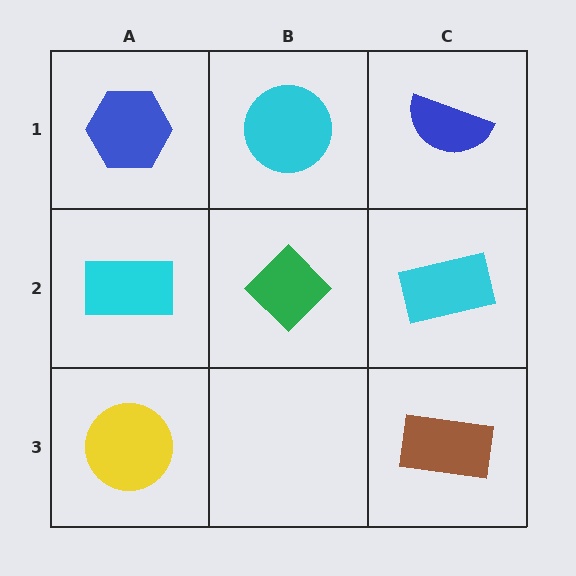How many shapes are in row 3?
2 shapes.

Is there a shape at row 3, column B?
No, that cell is empty.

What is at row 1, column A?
A blue hexagon.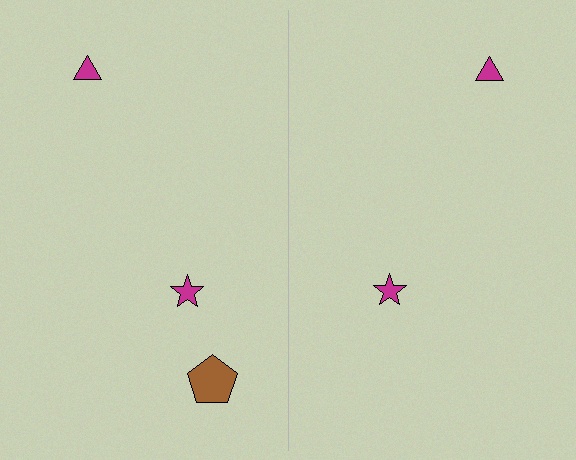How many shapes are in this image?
There are 5 shapes in this image.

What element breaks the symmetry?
A brown pentagon is missing from the right side.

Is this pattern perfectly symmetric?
No, the pattern is not perfectly symmetric. A brown pentagon is missing from the right side.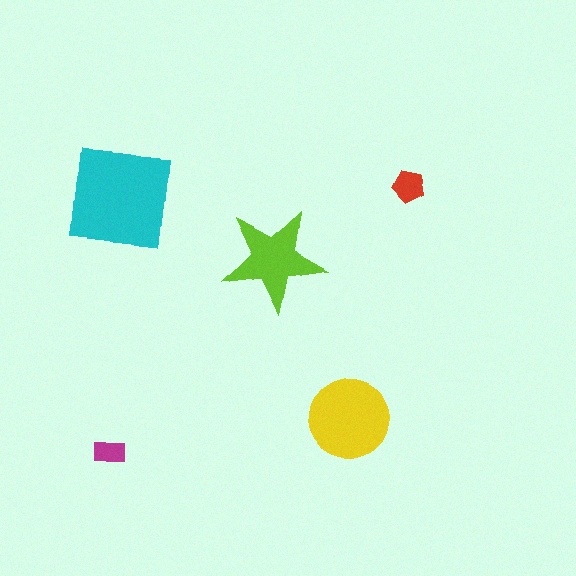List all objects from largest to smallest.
The cyan square, the yellow circle, the lime star, the red pentagon, the magenta rectangle.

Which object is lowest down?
The magenta rectangle is bottommost.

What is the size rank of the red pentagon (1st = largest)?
4th.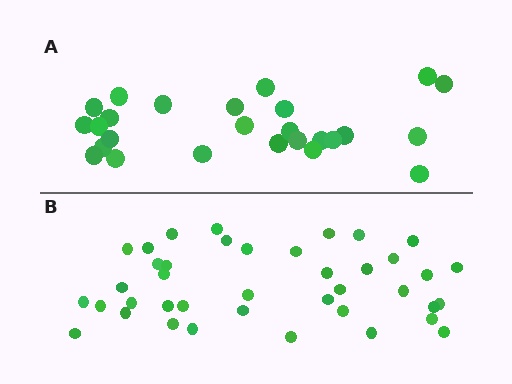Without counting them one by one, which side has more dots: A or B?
Region B (the bottom region) has more dots.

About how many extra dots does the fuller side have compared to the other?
Region B has approximately 15 more dots than region A.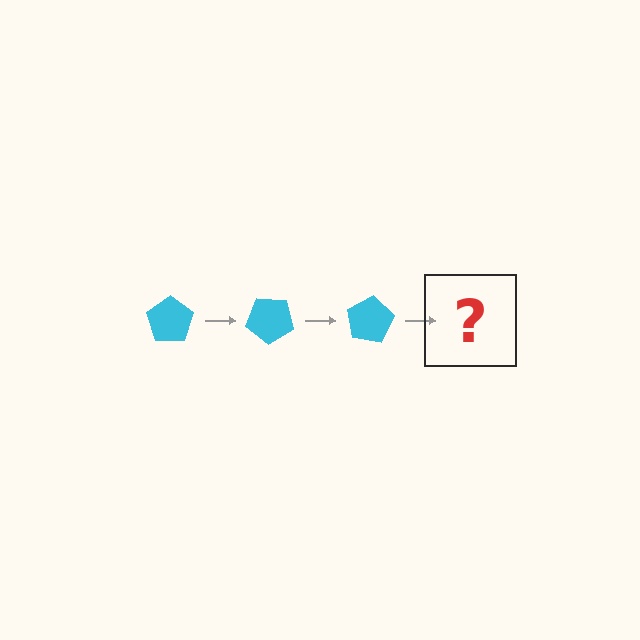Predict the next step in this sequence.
The next step is a cyan pentagon rotated 120 degrees.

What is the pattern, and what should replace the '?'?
The pattern is that the pentagon rotates 40 degrees each step. The '?' should be a cyan pentagon rotated 120 degrees.